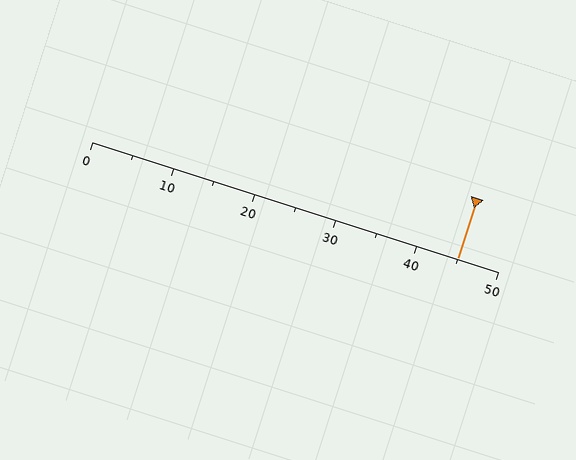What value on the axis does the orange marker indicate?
The marker indicates approximately 45.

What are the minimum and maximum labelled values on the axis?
The axis runs from 0 to 50.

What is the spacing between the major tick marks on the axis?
The major ticks are spaced 10 apart.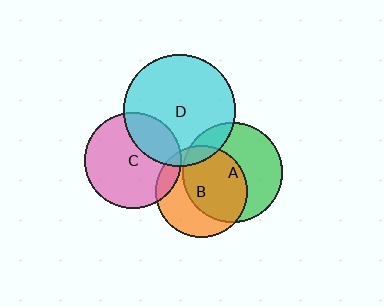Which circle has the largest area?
Circle D (cyan).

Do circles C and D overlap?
Yes.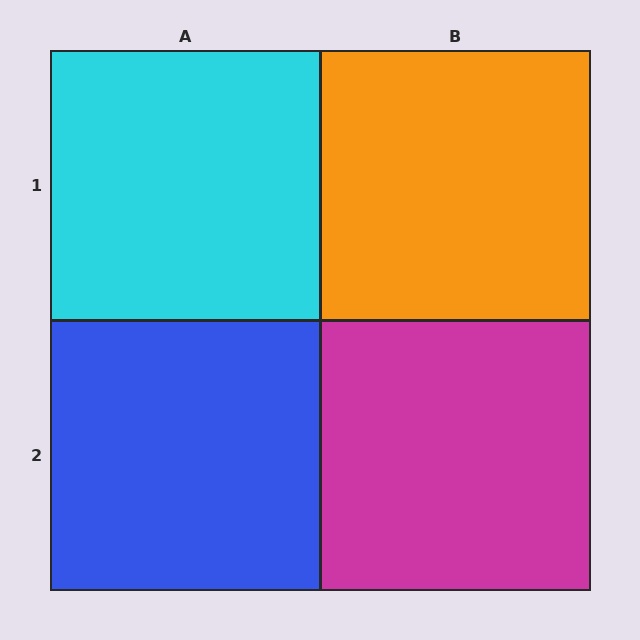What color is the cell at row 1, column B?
Orange.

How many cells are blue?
1 cell is blue.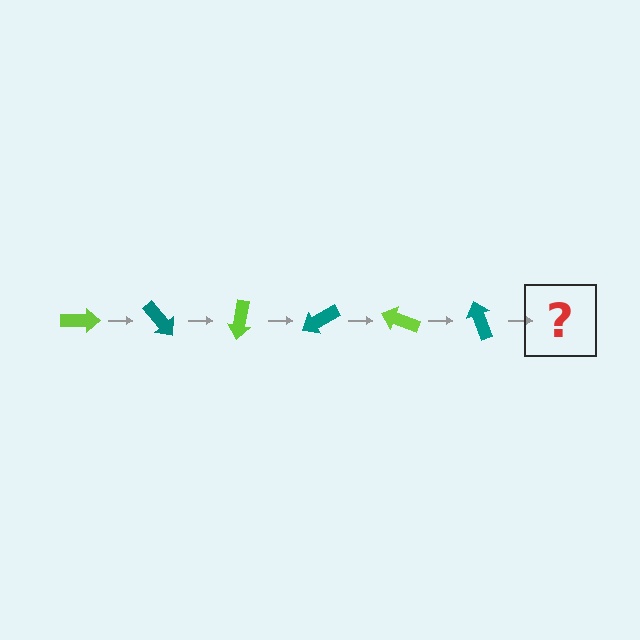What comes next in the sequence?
The next element should be a lime arrow, rotated 300 degrees from the start.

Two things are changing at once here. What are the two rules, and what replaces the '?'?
The two rules are that it rotates 50 degrees each step and the color cycles through lime and teal. The '?' should be a lime arrow, rotated 300 degrees from the start.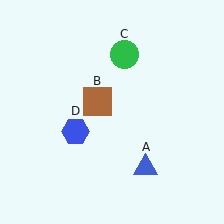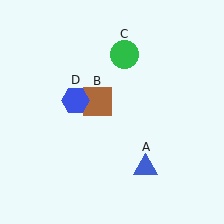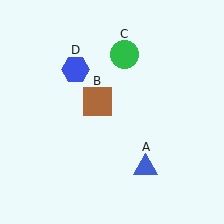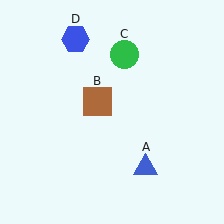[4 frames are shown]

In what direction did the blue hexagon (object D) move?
The blue hexagon (object D) moved up.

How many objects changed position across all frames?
1 object changed position: blue hexagon (object D).